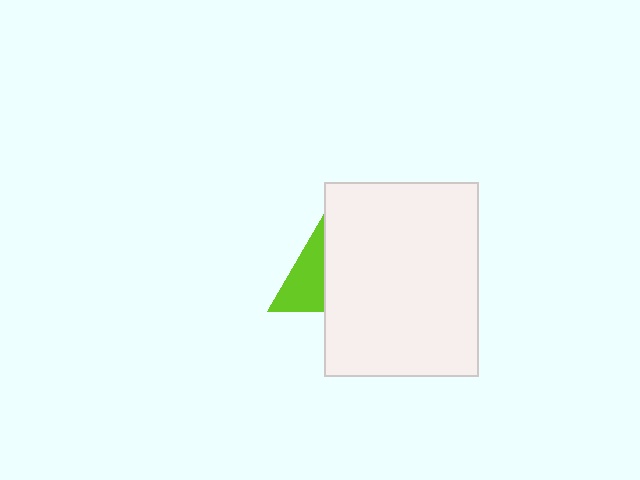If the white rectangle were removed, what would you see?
You would see the complete lime triangle.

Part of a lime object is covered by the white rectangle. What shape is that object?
It is a triangle.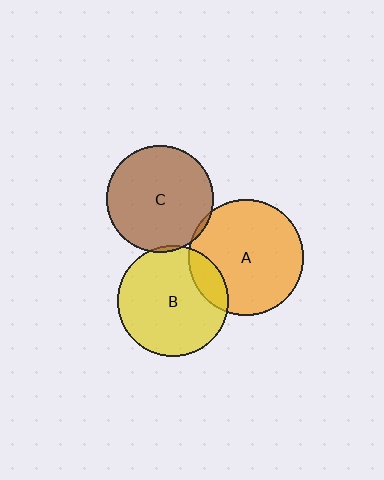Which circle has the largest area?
Circle A (orange).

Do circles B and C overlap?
Yes.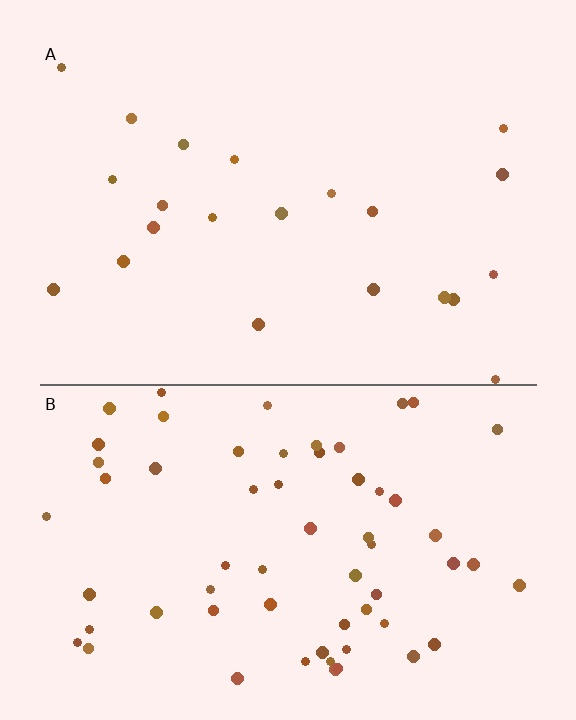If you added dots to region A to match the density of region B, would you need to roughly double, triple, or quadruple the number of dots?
Approximately triple.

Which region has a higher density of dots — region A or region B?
B (the bottom).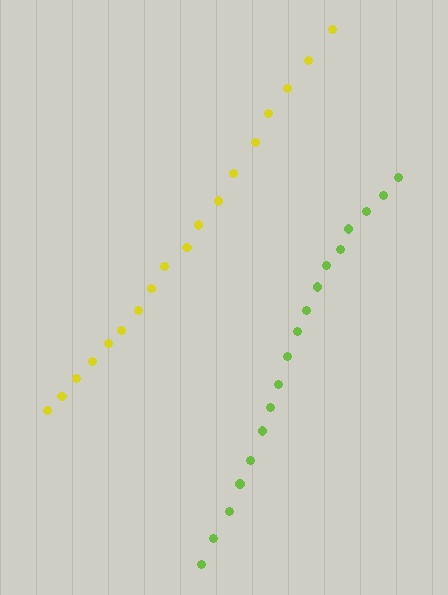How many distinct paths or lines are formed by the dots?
There are 2 distinct paths.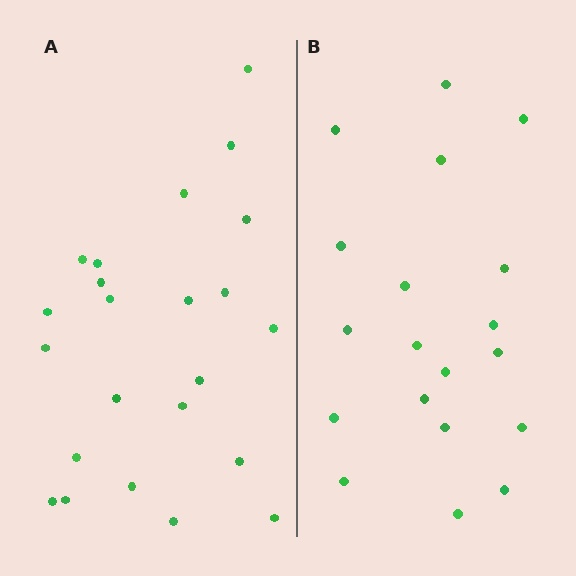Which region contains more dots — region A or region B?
Region A (the left region) has more dots.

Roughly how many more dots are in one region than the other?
Region A has about 4 more dots than region B.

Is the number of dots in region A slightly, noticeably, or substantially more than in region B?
Region A has only slightly more — the two regions are fairly close. The ratio is roughly 1.2 to 1.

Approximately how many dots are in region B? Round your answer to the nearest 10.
About 20 dots. (The exact count is 19, which rounds to 20.)